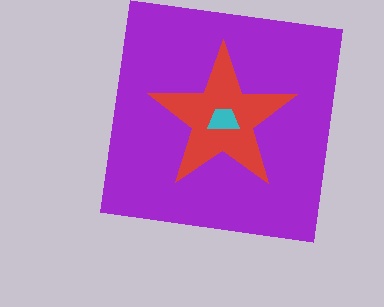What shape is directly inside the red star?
The cyan trapezoid.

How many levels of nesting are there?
3.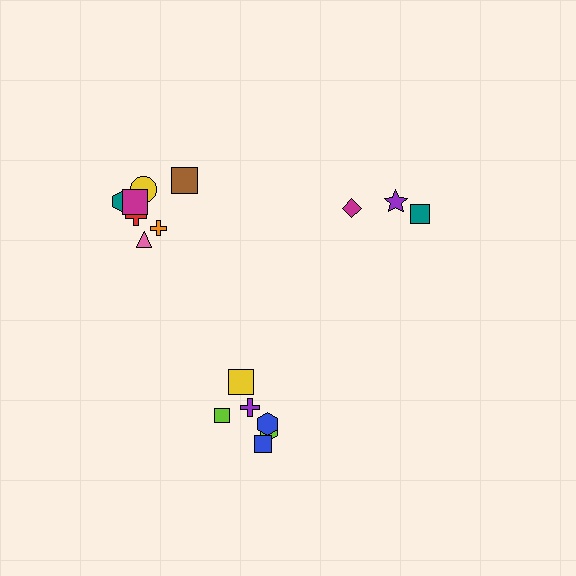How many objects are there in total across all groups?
There are 16 objects.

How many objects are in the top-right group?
There are 3 objects.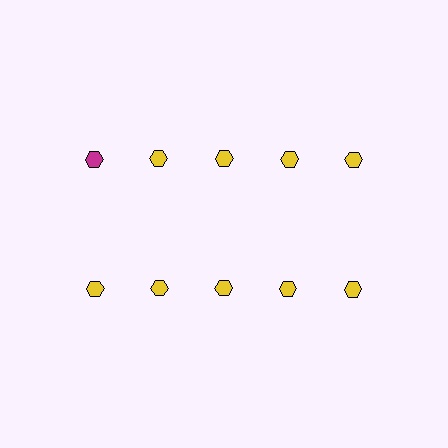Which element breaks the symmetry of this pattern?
The magenta hexagon in the top row, leftmost column breaks the symmetry. All other shapes are yellow hexagons.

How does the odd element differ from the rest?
It has a different color: magenta instead of yellow.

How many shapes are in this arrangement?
There are 10 shapes arranged in a grid pattern.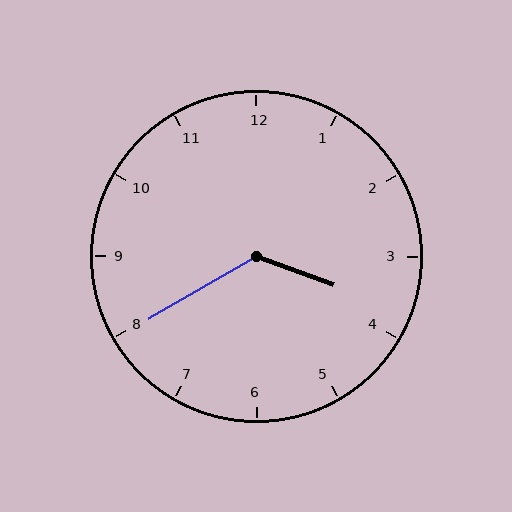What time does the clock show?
3:40.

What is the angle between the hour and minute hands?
Approximately 130 degrees.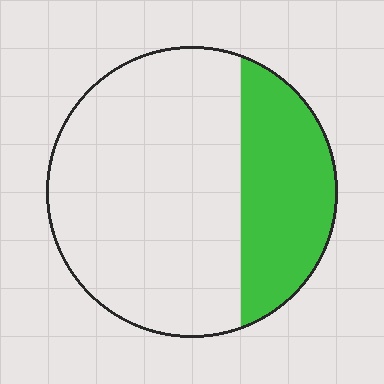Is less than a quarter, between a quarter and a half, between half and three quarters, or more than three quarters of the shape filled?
Between a quarter and a half.